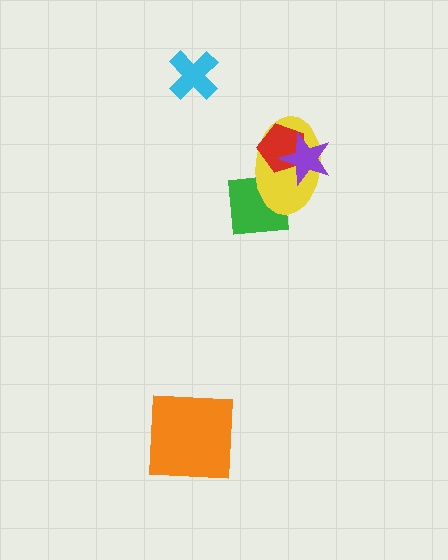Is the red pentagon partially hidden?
Yes, it is partially covered by another shape.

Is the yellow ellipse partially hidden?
Yes, it is partially covered by another shape.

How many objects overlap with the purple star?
2 objects overlap with the purple star.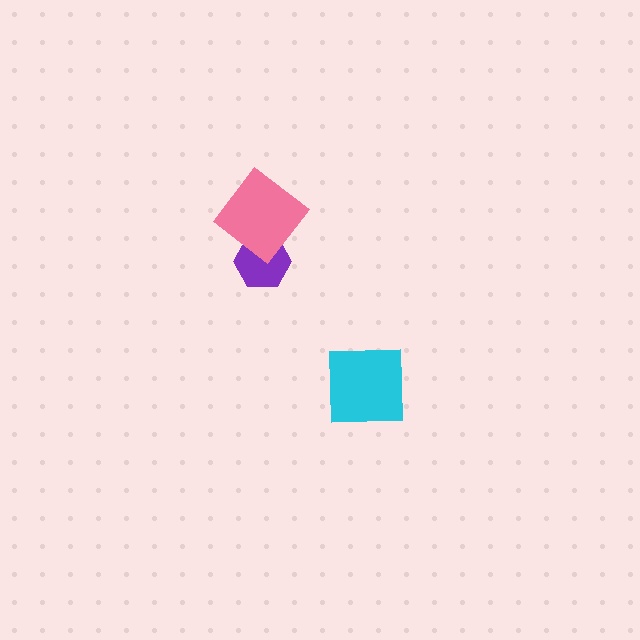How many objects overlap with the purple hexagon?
1 object overlaps with the purple hexagon.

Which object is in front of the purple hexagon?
The pink diamond is in front of the purple hexagon.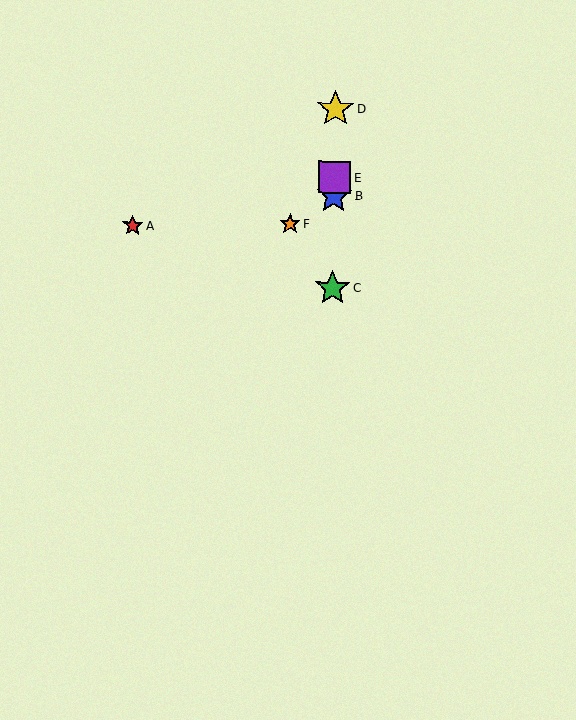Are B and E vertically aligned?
Yes, both are at x≈334.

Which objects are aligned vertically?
Objects B, C, D, E are aligned vertically.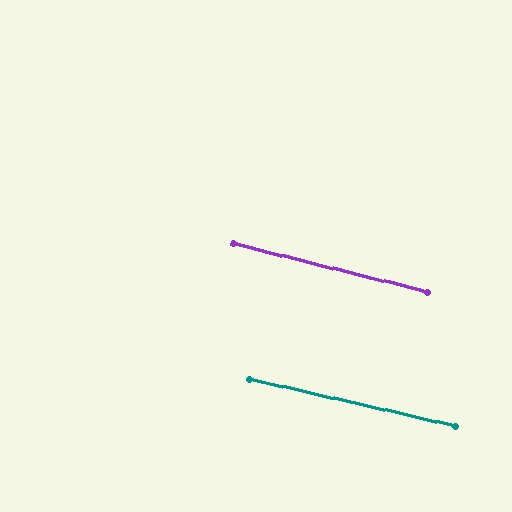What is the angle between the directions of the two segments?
Approximately 1 degree.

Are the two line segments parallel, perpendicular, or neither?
Parallel — their directions differ by only 1.2°.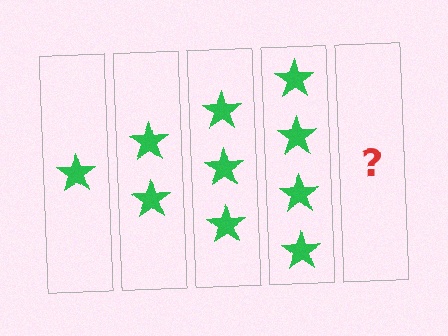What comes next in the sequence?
The next element should be 5 stars.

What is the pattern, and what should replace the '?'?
The pattern is that each step adds one more star. The '?' should be 5 stars.